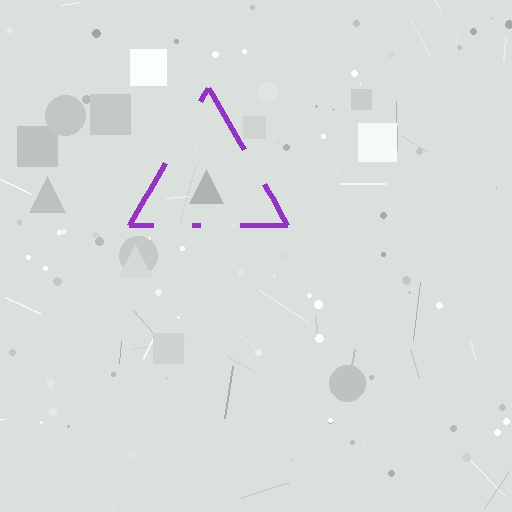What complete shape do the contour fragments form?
The contour fragments form a triangle.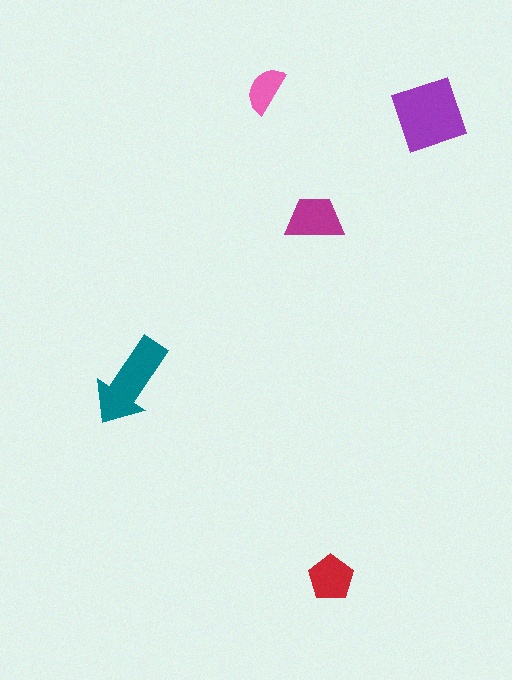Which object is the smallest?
The pink semicircle.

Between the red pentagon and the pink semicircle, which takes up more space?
The red pentagon.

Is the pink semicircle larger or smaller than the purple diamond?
Smaller.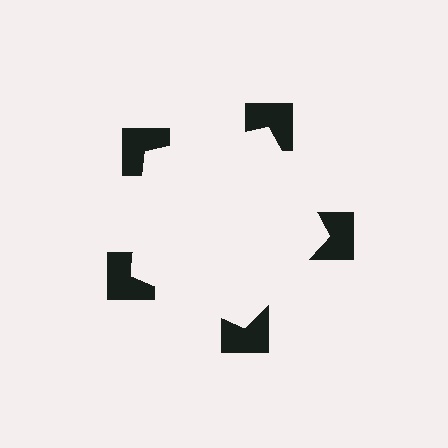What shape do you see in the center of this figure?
An illusory pentagon — its edges are inferred from the aligned wedge cuts in the notched squares, not physically drawn.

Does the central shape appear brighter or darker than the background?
It typically appears slightly brighter than the background, even though no actual brightness change is drawn.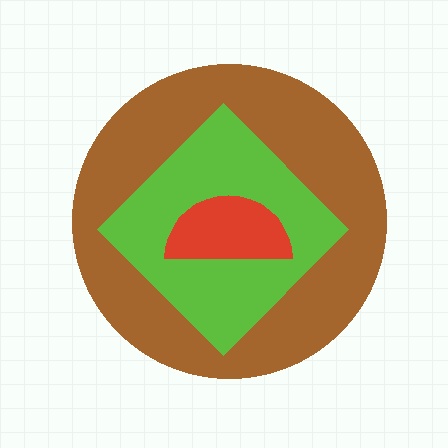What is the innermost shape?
The red semicircle.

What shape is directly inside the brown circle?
The lime diamond.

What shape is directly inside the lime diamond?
The red semicircle.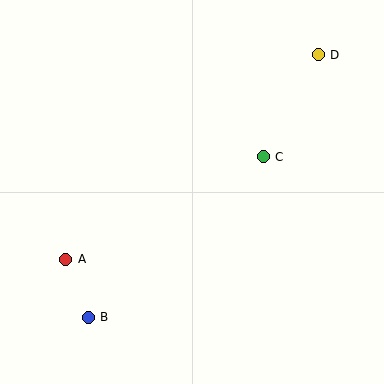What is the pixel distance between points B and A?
The distance between B and A is 62 pixels.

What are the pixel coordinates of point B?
Point B is at (88, 317).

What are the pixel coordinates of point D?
Point D is at (318, 55).